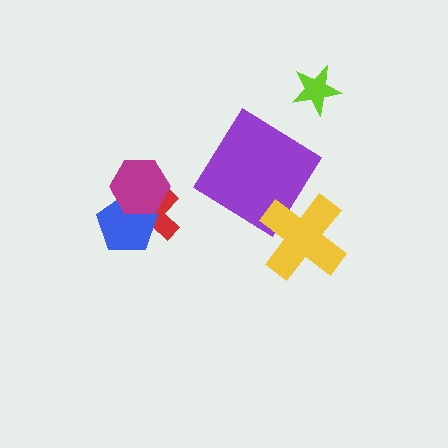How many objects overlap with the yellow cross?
1 object overlaps with the yellow cross.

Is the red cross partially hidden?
Yes, it is partially covered by another shape.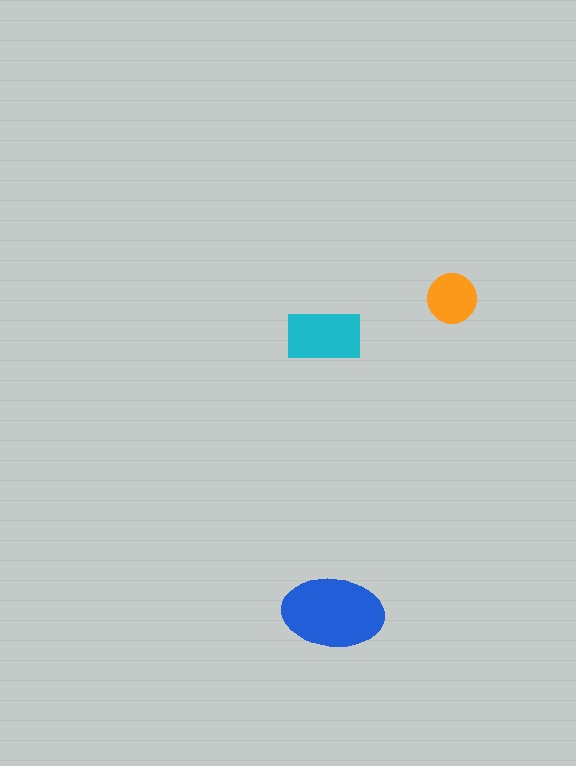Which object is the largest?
The blue ellipse.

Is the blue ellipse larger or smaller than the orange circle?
Larger.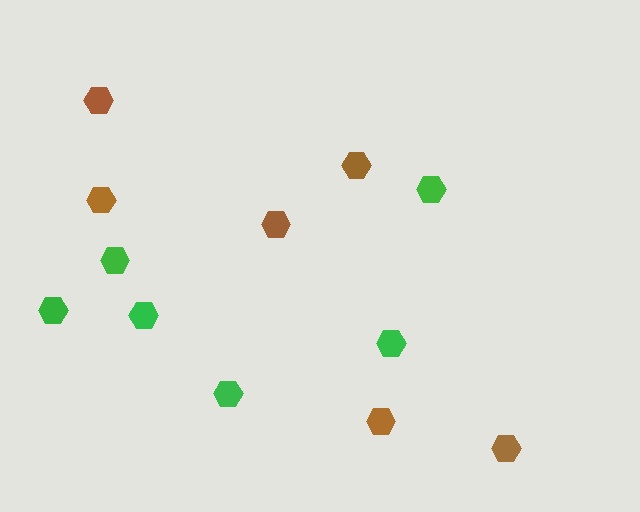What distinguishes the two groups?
There are 2 groups: one group of green hexagons (6) and one group of brown hexagons (6).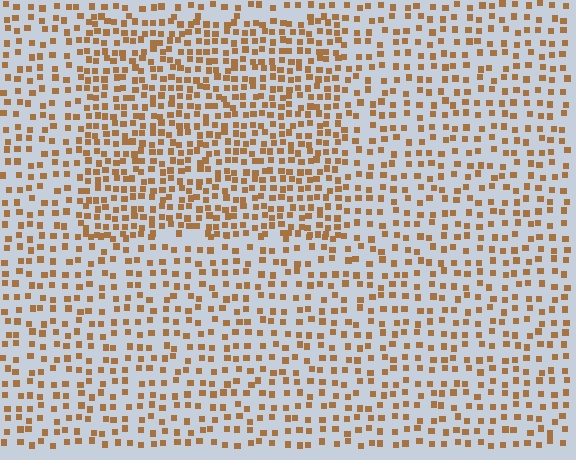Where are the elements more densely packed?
The elements are more densely packed inside the rectangle boundary.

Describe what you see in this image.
The image contains small brown elements arranged at two different densities. A rectangle-shaped region is visible where the elements are more densely packed than the surrounding area.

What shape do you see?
I see a rectangle.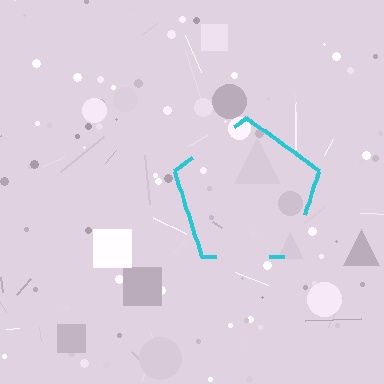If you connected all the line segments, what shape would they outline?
They would outline a pentagon.